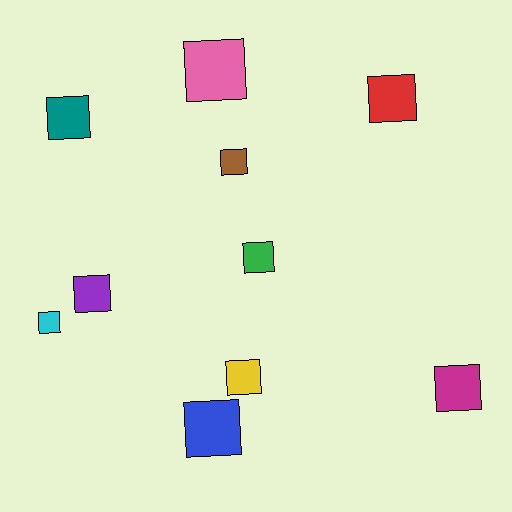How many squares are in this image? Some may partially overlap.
There are 10 squares.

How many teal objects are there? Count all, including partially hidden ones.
There is 1 teal object.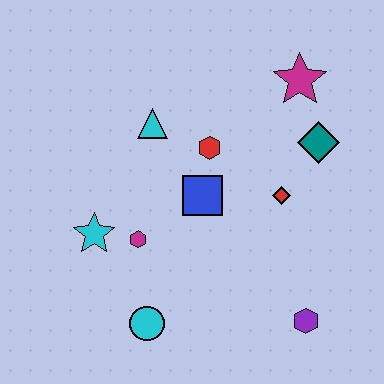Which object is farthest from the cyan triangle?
The purple hexagon is farthest from the cyan triangle.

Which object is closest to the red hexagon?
The blue square is closest to the red hexagon.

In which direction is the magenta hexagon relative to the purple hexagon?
The magenta hexagon is to the left of the purple hexagon.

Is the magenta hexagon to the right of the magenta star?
No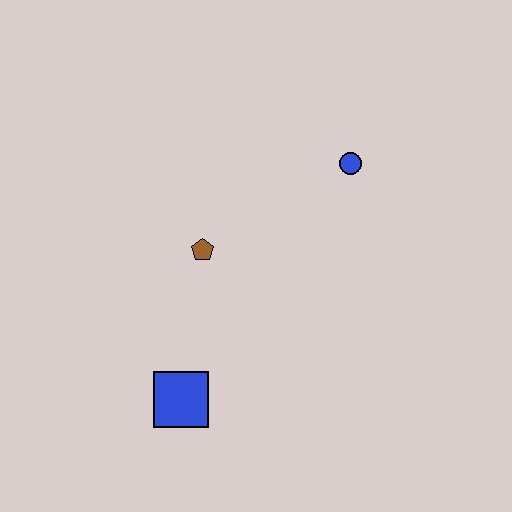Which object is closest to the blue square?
The brown pentagon is closest to the blue square.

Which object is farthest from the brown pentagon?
The blue circle is farthest from the brown pentagon.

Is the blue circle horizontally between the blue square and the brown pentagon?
No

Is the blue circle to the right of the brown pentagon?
Yes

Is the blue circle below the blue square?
No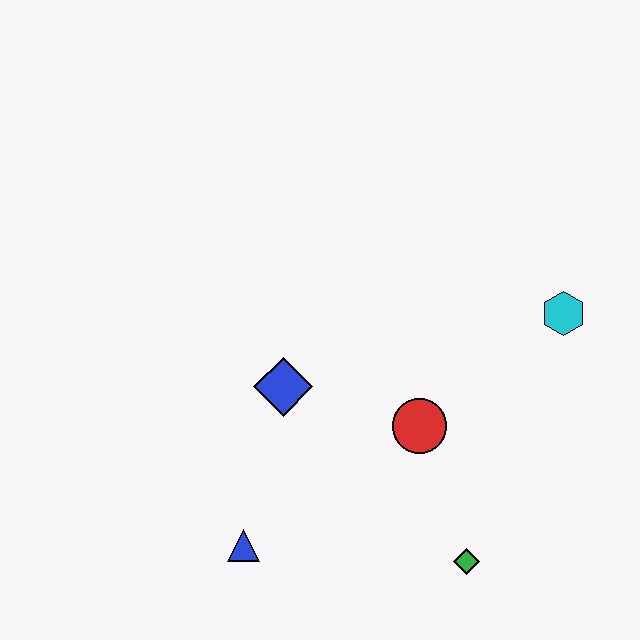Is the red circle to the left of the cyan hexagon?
Yes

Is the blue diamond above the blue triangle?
Yes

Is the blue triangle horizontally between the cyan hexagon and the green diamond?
No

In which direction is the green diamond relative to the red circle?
The green diamond is below the red circle.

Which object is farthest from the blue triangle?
The cyan hexagon is farthest from the blue triangle.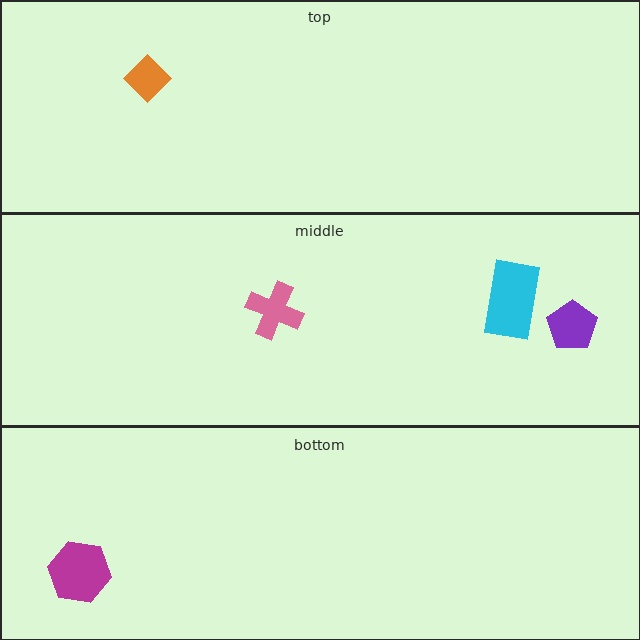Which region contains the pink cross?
The middle region.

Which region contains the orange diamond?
The top region.